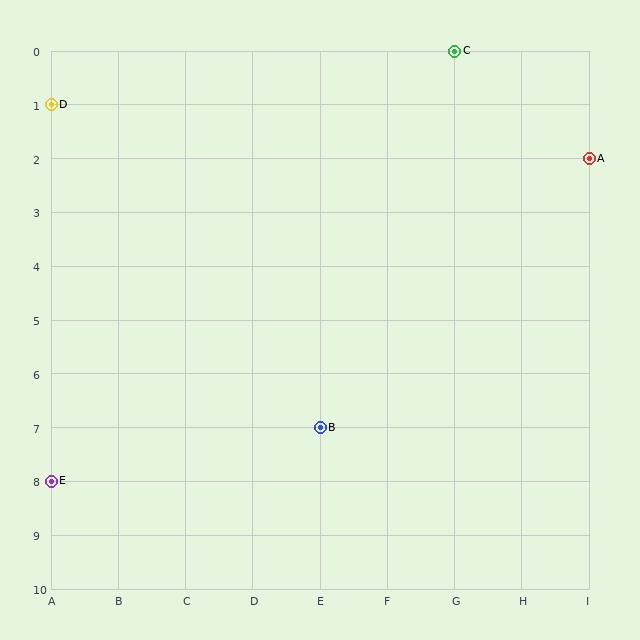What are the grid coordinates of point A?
Point A is at grid coordinates (I, 2).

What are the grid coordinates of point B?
Point B is at grid coordinates (E, 7).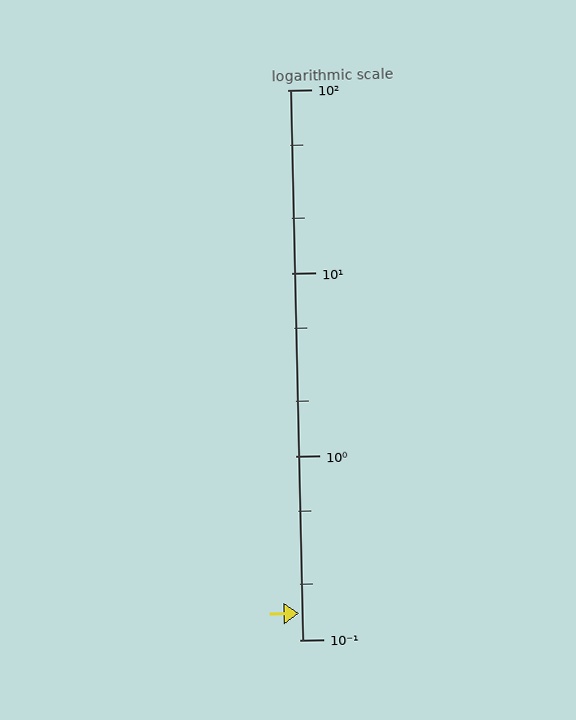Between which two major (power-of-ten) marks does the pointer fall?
The pointer is between 0.1 and 1.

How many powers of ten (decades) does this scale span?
The scale spans 3 decades, from 0.1 to 100.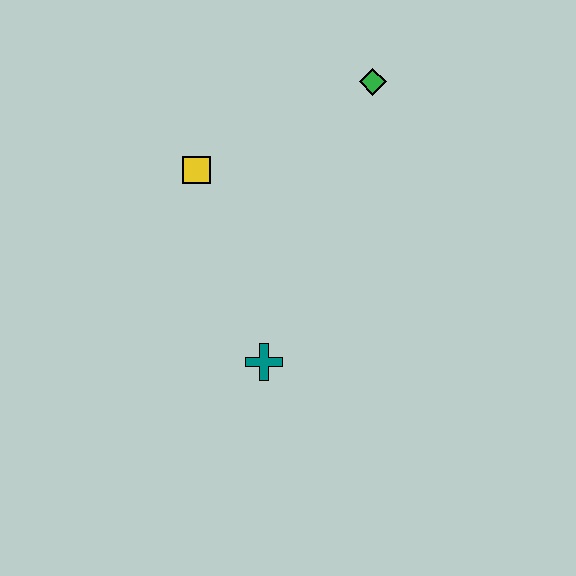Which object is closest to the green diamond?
The yellow square is closest to the green diamond.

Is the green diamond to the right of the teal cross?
Yes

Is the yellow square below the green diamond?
Yes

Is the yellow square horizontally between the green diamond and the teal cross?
No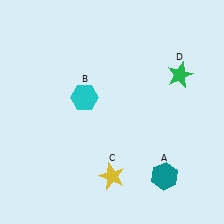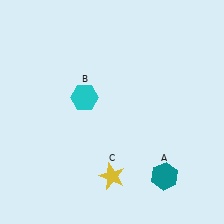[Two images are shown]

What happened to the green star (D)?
The green star (D) was removed in Image 2. It was in the top-right area of Image 1.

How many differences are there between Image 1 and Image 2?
There is 1 difference between the two images.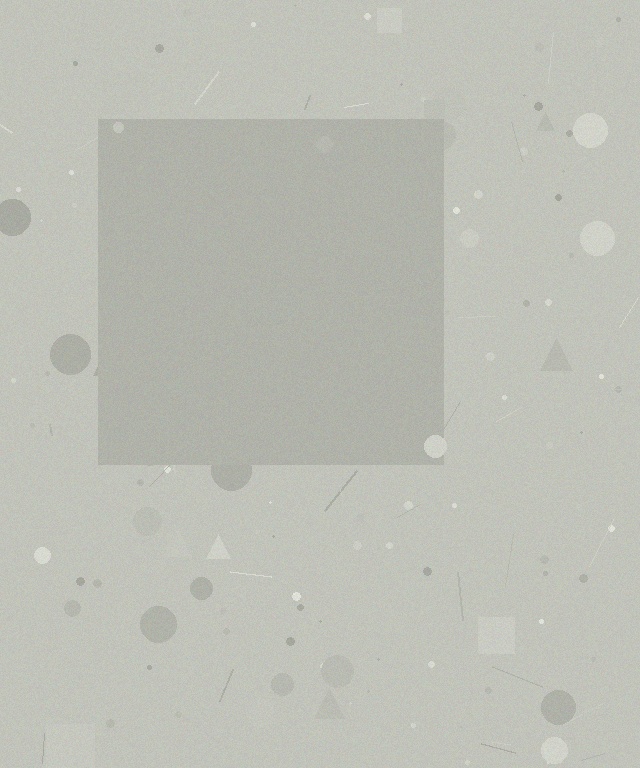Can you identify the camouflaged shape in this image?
The camouflaged shape is a square.